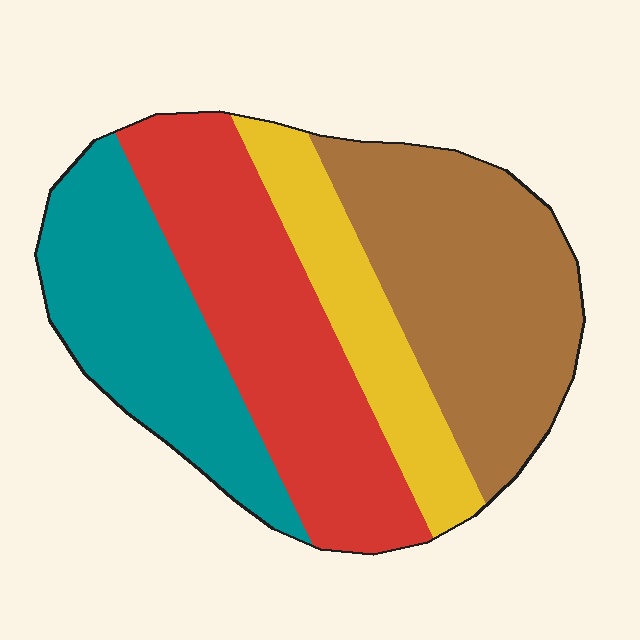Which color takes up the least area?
Yellow, at roughly 15%.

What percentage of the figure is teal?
Teal takes up about one quarter (1/4) of the figure.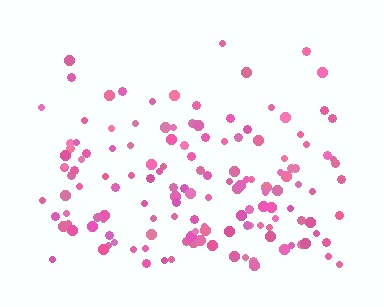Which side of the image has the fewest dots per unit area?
The top.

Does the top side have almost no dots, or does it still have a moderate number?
Still a moderate number, just noticeably fewer than the bottom.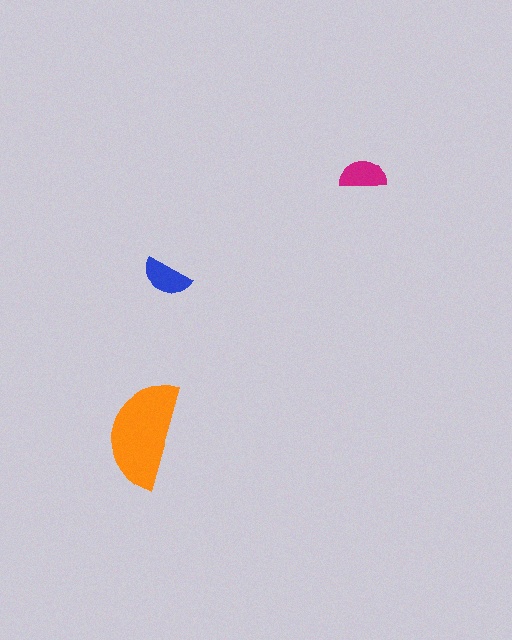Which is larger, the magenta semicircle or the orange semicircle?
The orange one.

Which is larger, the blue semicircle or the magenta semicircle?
The blue one.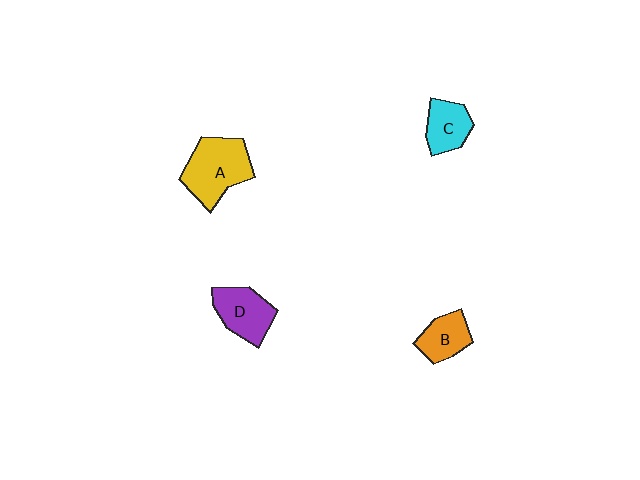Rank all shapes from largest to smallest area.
From largest to smallest: A (yellow), D (purple), C (cyan), B (orange).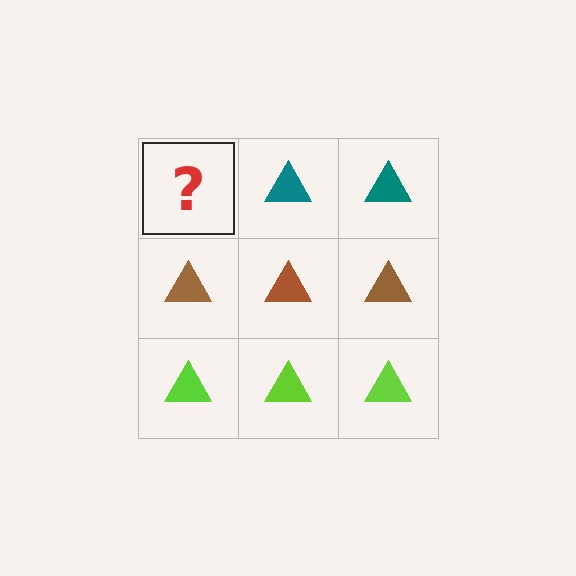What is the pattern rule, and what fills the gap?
The rule is that each row has a consistent color. The gap should be filled with a teal triangle.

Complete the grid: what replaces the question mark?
The question mark should be replaced with a teal triangle.